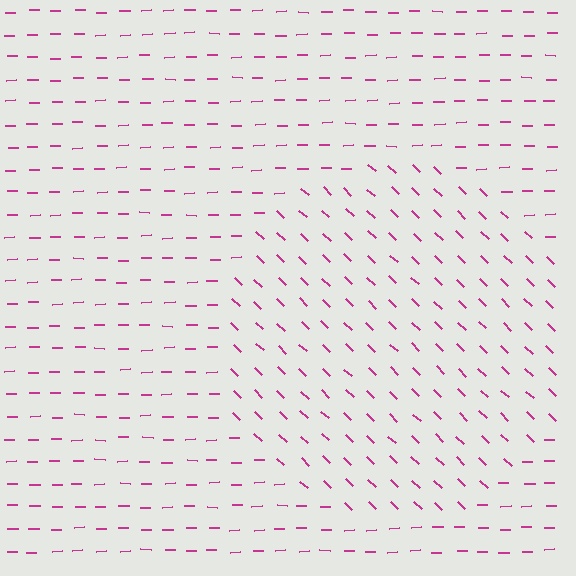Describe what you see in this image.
The image is filled with small magenta line segments. A circle region in the image has lines oriented differently from the surrounding lines, creating a visible texture boundary.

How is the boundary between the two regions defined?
The boundary is defined purely by a change in line orientation (approximately 45 degrees difference). All lines are the same color and thickness.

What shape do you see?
I see a circle.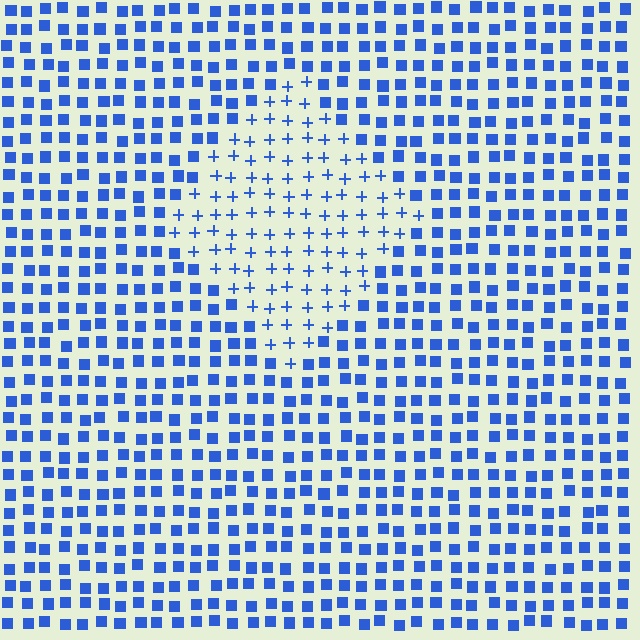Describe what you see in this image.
The image is filled with small blue elements arranged in a uniform grid. A diamond-shaped region contains plus signs, while the surrounding area contains squares. The boundary is defined purely by the change in element shape.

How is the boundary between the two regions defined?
The boundary is defined by a change in element shape: plus signs inside vs. squares outside. All elements share the same color and spacing.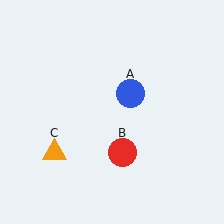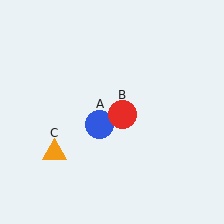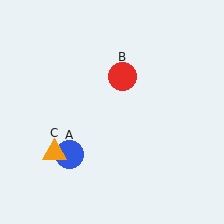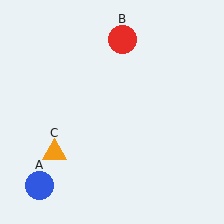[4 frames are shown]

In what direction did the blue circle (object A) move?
The blue circle (object A) moved down and to the left.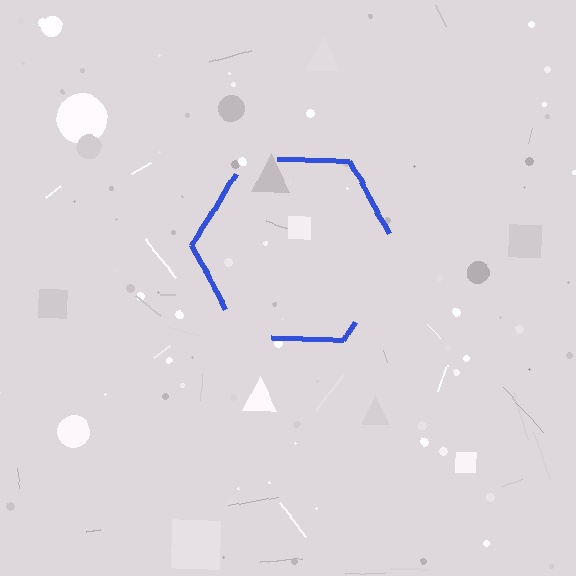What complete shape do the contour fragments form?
The contour fragments form a hexagon.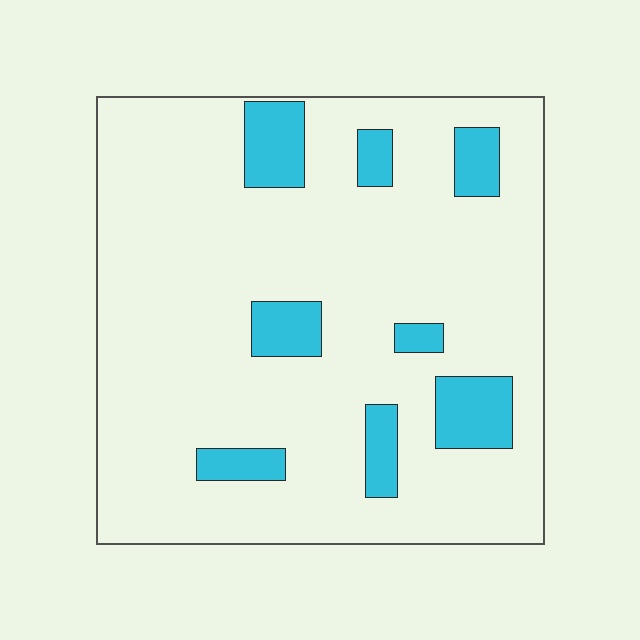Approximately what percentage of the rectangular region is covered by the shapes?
Approximately 15%.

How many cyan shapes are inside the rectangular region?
8.